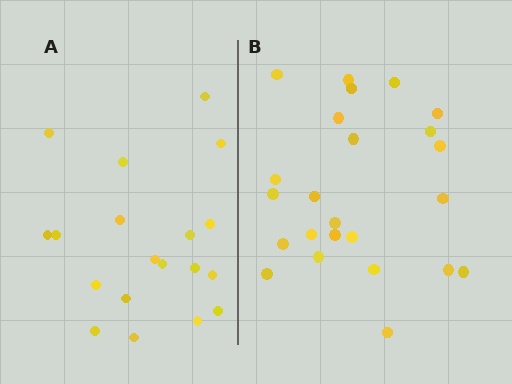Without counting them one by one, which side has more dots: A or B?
Region B (the right region) has more dots.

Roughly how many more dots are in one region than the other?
Region B has about 5 more dots than region A.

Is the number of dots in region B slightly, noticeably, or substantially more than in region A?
Region B has noticeably more, but not dramatically so. The ratio is roughly 1.3 to 1.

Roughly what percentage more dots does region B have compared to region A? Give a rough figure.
About 25% more.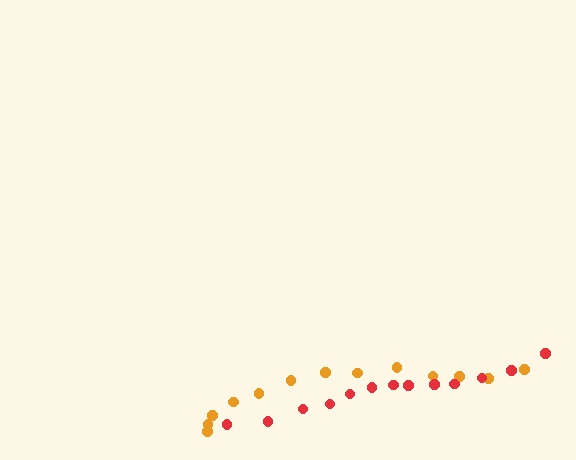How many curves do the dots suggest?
There are 2 distinct paths.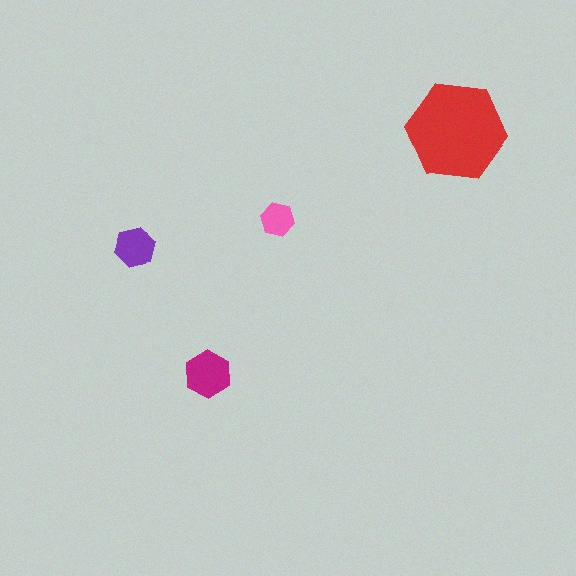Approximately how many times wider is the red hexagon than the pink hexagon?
About 3 times wider.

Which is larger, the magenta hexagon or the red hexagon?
The red one.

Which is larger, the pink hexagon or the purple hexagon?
The purple one.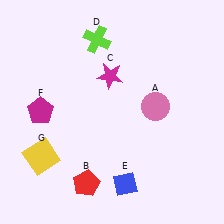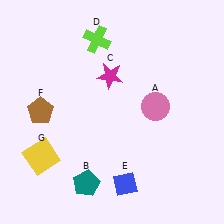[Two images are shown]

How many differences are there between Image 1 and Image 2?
There are 2 differences between the two images.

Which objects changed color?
B changed from red to teal. F changed from magenta to brown.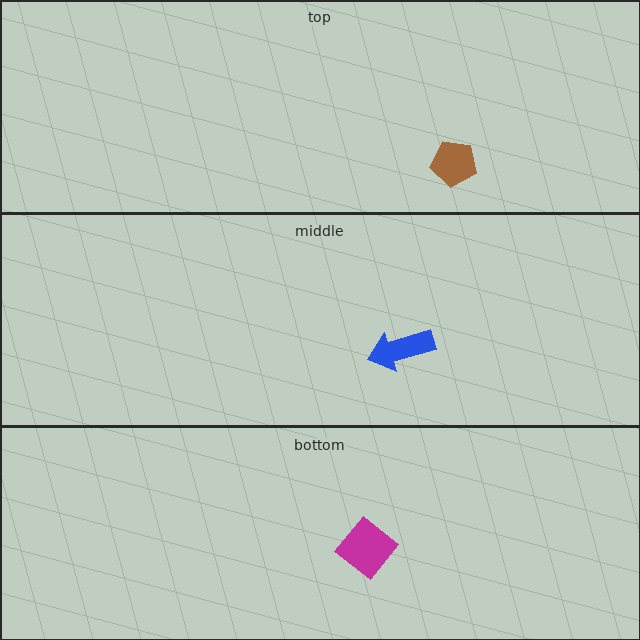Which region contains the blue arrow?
The middle region.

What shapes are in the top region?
The brown pentagon.